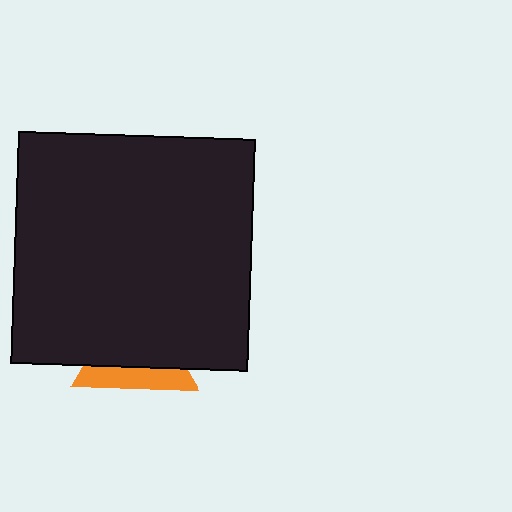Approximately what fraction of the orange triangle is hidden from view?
Roughly 65% of the orange triangle is hidden behind the black rectangle.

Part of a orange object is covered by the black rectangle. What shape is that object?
It is a triangle.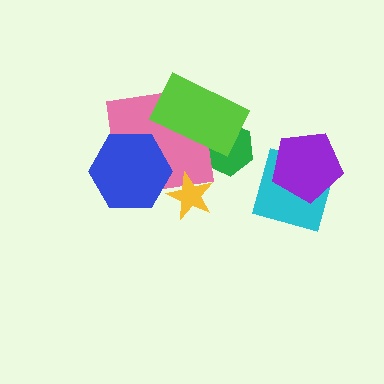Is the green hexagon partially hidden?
Yes, it is partially covered by another shape.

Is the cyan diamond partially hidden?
Yes, it is partially covered by another shape.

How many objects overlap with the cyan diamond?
1 object overlaps with the cyan diamond.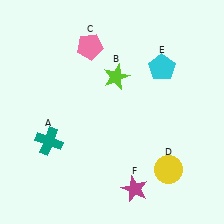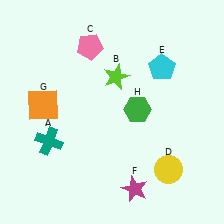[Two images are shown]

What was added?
An orange square (G), a green hexagon (H) were added in Image 2.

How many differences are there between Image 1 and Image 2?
There are 2 differences between the two images.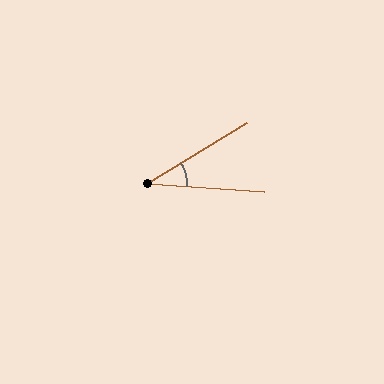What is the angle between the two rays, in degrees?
Approximately 35 degrees.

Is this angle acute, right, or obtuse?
It is acute.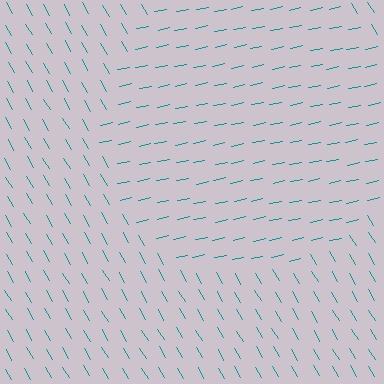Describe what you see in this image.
The image is filled with small teal line segments. A circle region in the image has lines oriented differently from the surrounding lines, creating a visible texture boundary.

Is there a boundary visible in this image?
Yes, there is a texture boundary formed by a change in line orientation.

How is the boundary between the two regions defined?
The boundary is defined purely by a change in line orientation (approximately 72 degrees difference). All lines are the same color and thickness.